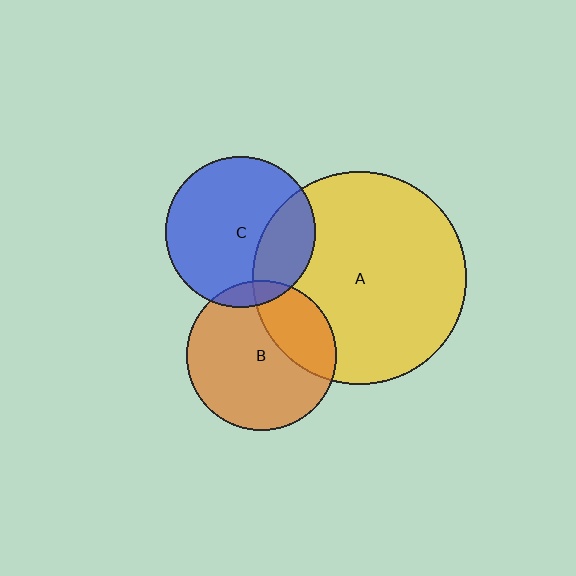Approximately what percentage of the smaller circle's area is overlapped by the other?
Approximately 10%.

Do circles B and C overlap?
Yes.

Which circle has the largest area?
Circle A (yellow).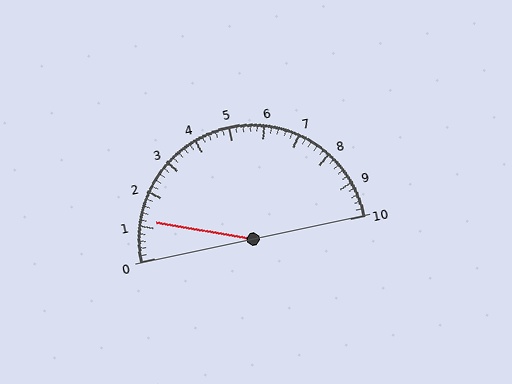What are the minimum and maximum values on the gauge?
The gauge ranges from 0 to 10.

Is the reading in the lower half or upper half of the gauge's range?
The reading is in the lower half of the range (0 to 10).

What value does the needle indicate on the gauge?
The needle indicates approximately 1.2.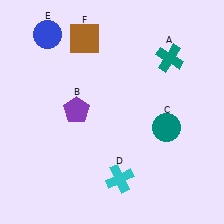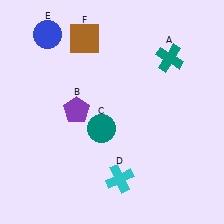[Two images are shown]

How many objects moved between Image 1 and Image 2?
1 object moved between the two images.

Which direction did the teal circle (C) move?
The teal circle (C) moved left.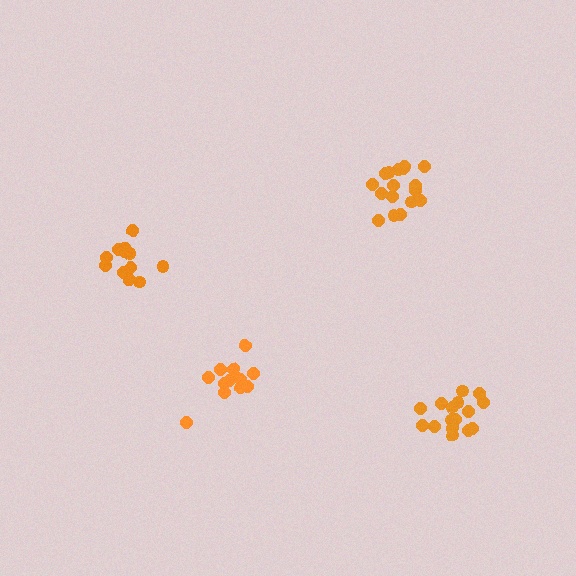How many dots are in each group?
Group 1: 17 dots, Group 2: 13 dots, Group 3: 12 dots, Group 4: 16 dots (58 total).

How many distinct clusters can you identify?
There are 4 distinct clusters.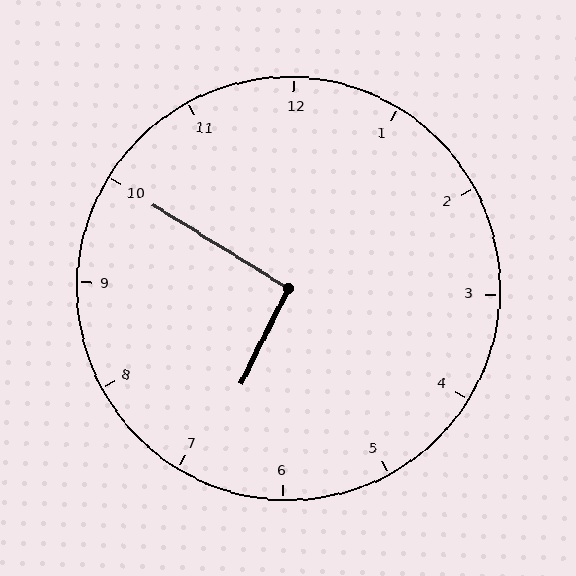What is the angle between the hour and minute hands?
Approximately 95 degrees.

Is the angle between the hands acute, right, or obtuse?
It is right.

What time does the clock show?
6:50.